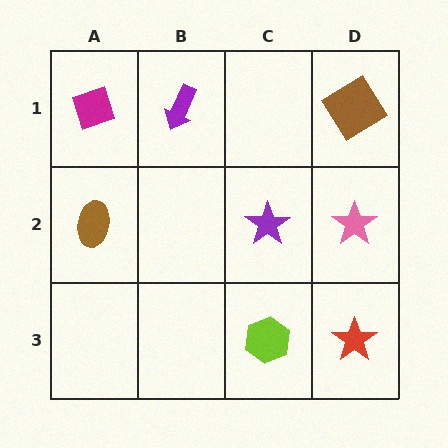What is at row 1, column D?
A brown diamond.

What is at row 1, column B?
A purple arrow.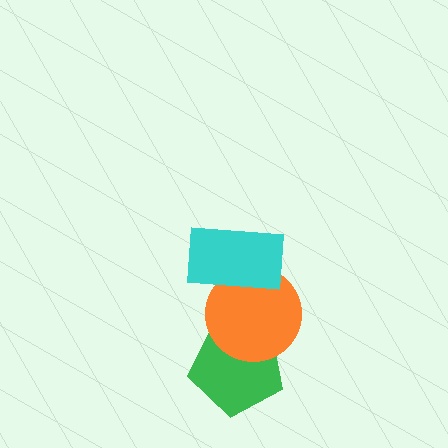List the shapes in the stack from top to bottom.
From top to bottom: the cyan rectangle, the orange circle, the green pentagon.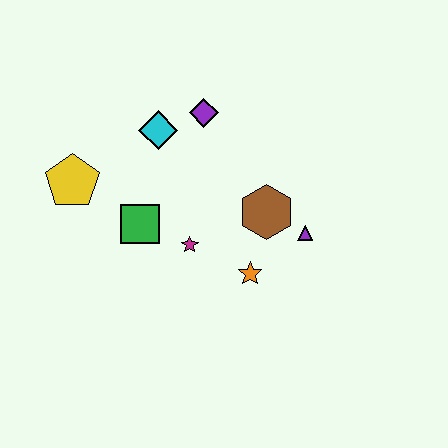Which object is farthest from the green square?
The purple triangle is farthest from the green square.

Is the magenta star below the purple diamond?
Yes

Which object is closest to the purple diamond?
The cyan diamond is closest to the purple diamond.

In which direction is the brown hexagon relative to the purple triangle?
The brown hexagon is to the left of the purple triangle.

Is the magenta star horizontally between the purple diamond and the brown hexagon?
No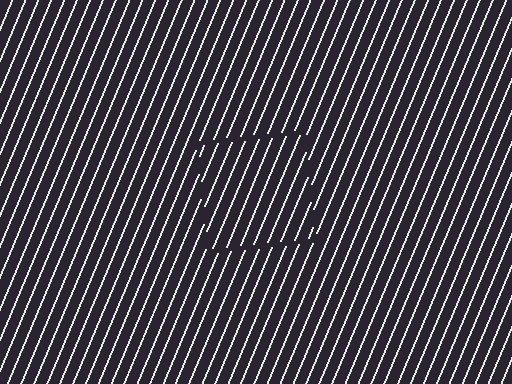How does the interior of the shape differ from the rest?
The interior of the shape contains the same grating, shifted by half a period — the contour is defined by the phase discontinuity where line-ends from the inner and outer gratings abut.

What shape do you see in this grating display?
An illusory square. The interior of the shape contains the same grating, shifted by half a period — the contour is defined by the phase discontinuity where line-ends from the inner and outer gratings abut.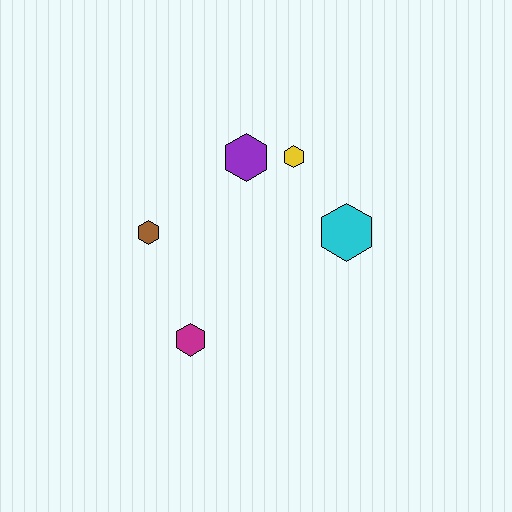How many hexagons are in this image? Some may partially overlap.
There are 5 hexagons.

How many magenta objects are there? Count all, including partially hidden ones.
There is 1 magenta object.